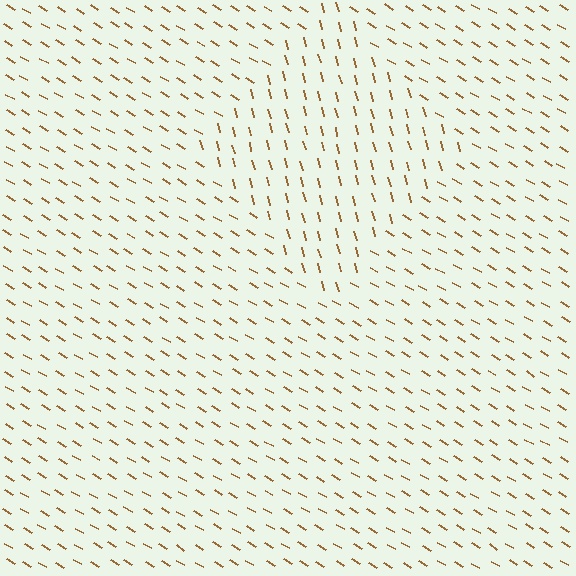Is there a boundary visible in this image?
Yes, there is a texture boundary formed by a change in line orientation.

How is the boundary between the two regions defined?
The boundary is defined purely by a change in line orientation (approximately 45 degrees difference). All lines are the same color and thickness.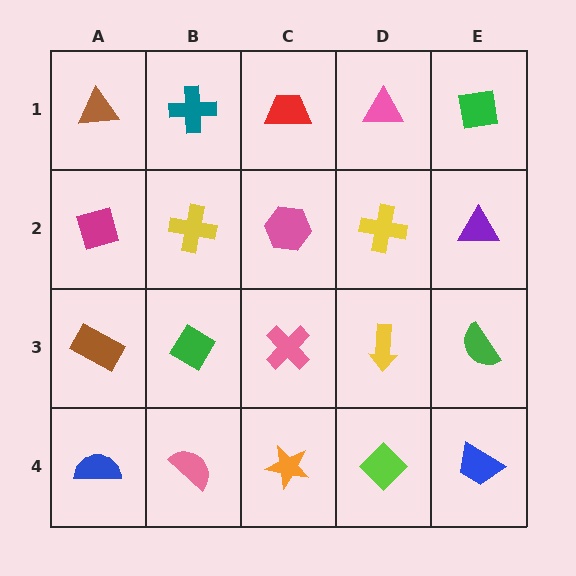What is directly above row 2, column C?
A red trapezoid.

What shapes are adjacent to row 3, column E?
A purple triangle (row 2, column E), a blue trapezoid (row 4, column E), a yellow arrow (row 3, column D).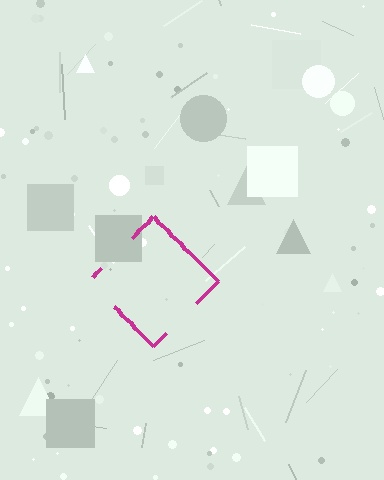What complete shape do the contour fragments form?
The contour fragments form a diamond.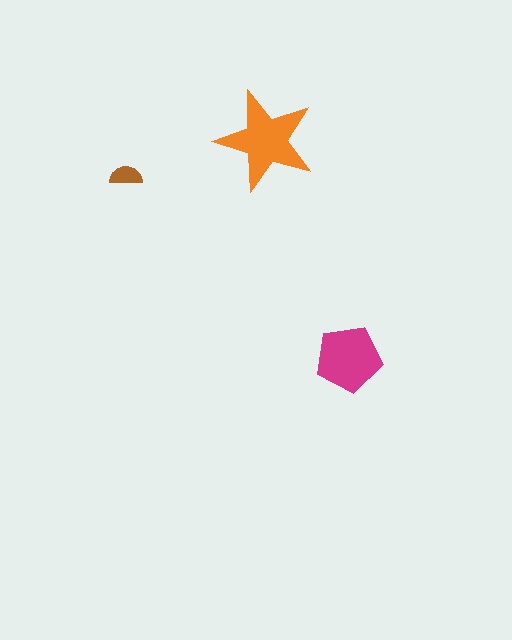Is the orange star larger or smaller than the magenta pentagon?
Larger.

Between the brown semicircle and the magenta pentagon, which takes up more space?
The magenta pentagon.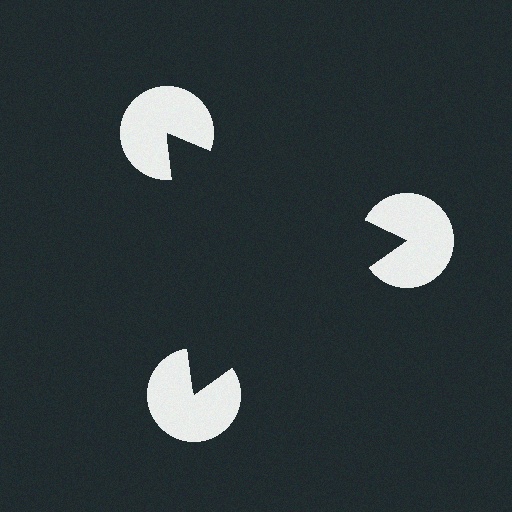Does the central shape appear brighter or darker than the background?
It typically appears slightly darker than the background, even though no actual brightness change is drawn.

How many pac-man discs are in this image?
There are 3 — one at each vertex of the illusory triangle.